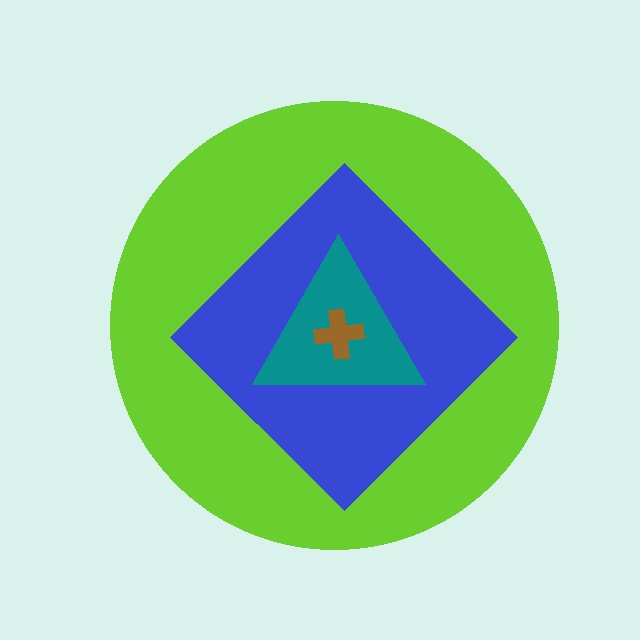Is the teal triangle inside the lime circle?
Yes.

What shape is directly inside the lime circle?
The blue diamond.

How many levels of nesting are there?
4.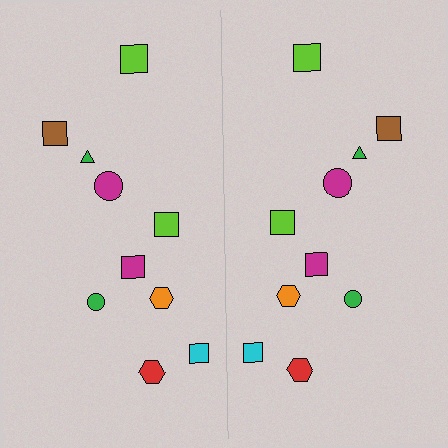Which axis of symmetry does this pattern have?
The pattern has a vertical axis of symmetry running through the center of the image.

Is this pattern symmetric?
Yes, this pattern has bilateral (reflection) symmetry.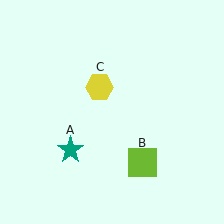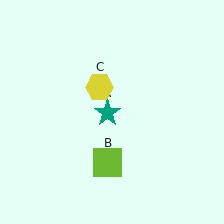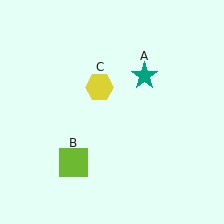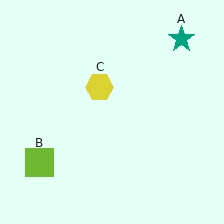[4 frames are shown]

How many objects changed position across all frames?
2 objects changed position: teal star (object A), lime square (object B).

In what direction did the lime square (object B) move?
The lime square (object B) moved left.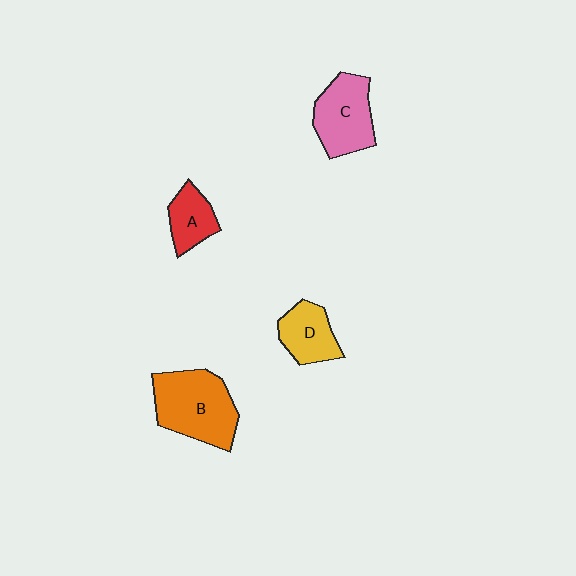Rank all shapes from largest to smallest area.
From largest to smallest: B (orange), C (pink), D (yellow), A (red).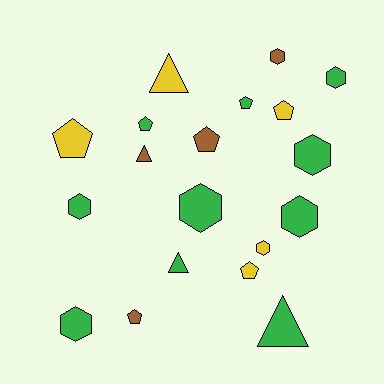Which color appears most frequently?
Green, with 10 objects.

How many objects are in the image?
There are 19 objects.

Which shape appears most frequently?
Hexagon, with 8 objects.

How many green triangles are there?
There are 2 green triangles.